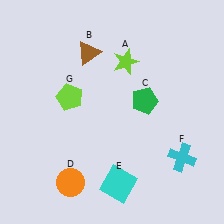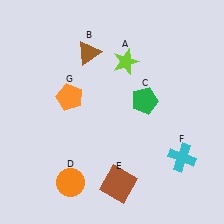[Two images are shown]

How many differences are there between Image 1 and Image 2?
There are 2 differences between the two images.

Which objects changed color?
E changed from cyan to brown. G changed from lime to orange.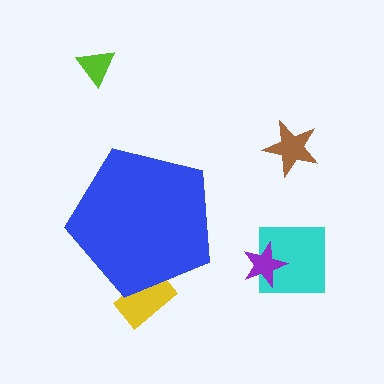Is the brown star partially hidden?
No, the brown star is fully visible.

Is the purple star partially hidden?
No, the purple star is fully visible.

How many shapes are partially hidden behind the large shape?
1 shape is partially hidden.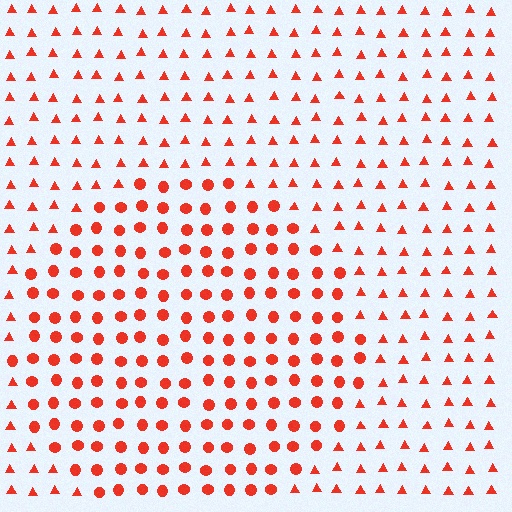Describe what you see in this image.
The image is filled with small red elements arranged in a uniform grid. A circle-shaped region contains circles, while the surrounding area contains triangles. The boundary is defined purely by the change in element shape.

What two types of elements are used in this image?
The image uses circles inside the circle region and triangles outside it.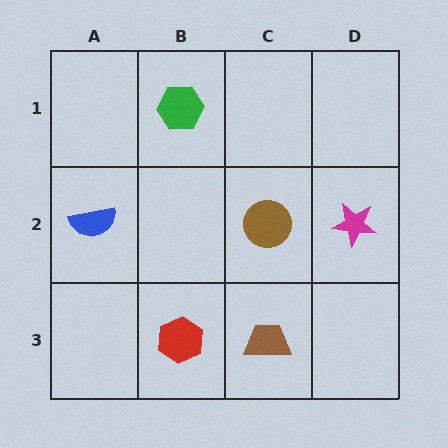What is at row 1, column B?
A green hexagon.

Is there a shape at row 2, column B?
No, that cell is empty.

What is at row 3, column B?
A red hexagon.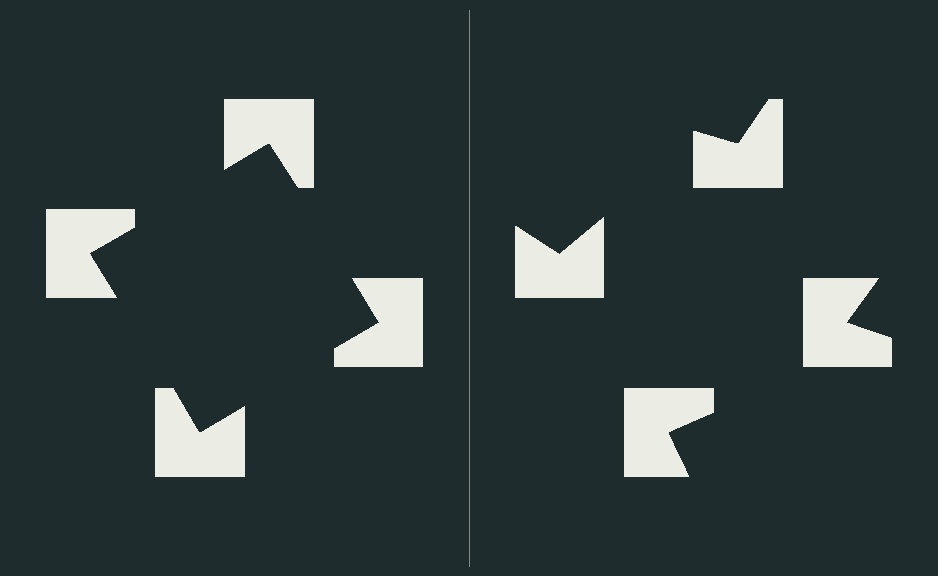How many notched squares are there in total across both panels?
8 — 4 on each side.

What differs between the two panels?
The notched squares are positioned identically on both sides; only the wedge orientations differ. On the left they align to a square; on the right they are misaligned.